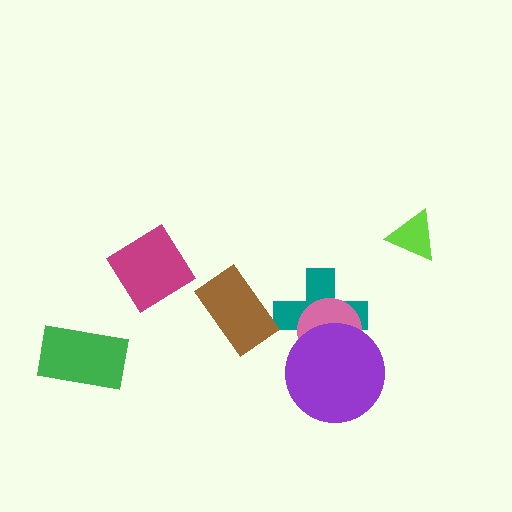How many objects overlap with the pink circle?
2 objects overlap with the pink circle.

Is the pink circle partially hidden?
Yes, it is partially covered by another shape.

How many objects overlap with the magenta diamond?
0 objects overlap with the magenta diamond.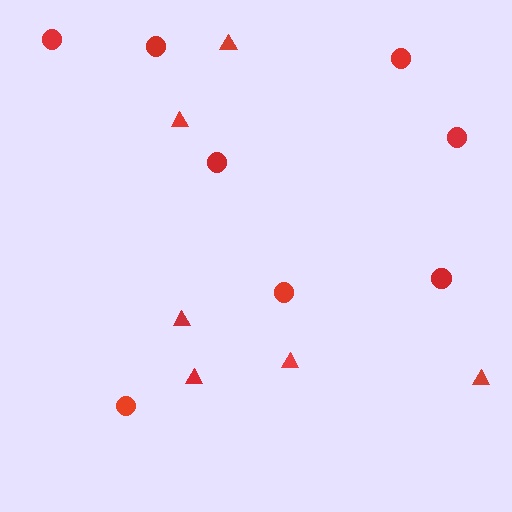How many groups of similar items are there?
There are 2 groups: one group of triangles (6) and one group of circles (8).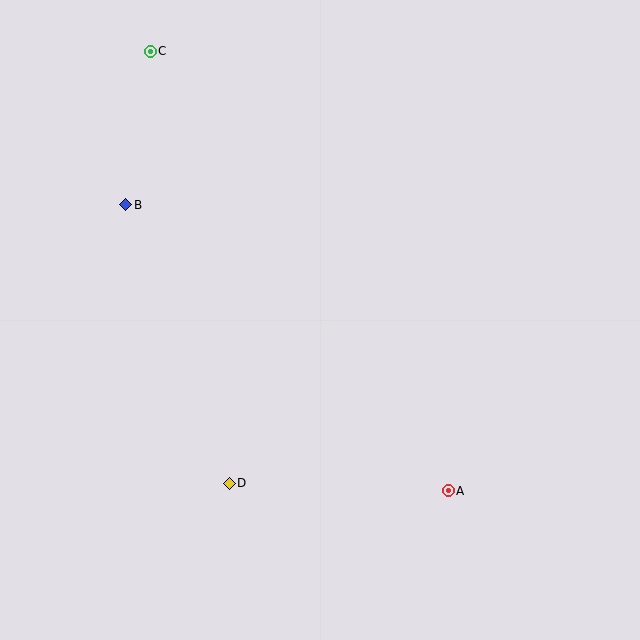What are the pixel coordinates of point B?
Point B is at (126, 205).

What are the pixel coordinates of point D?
Point D is at (229, 483).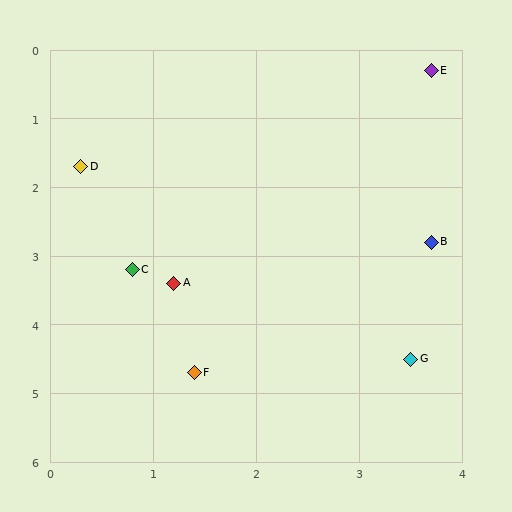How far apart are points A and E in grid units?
Points A and E are about 4.0 grid units apart.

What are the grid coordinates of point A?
Point A is at approximately (1.2, 3.4).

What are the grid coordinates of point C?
Point C is at approximately (0.8, 3.2).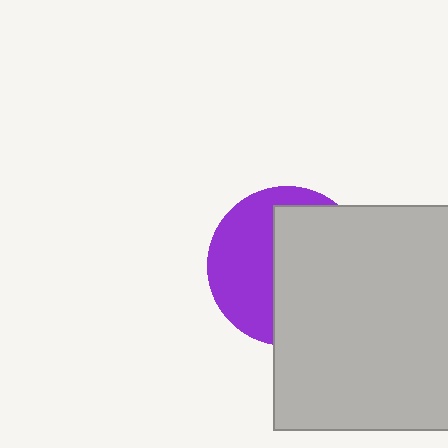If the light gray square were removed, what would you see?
You would see the complete purple circle.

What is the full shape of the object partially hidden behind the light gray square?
The partially hidden object is a purple circle.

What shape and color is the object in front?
The object in front is a light gray square.